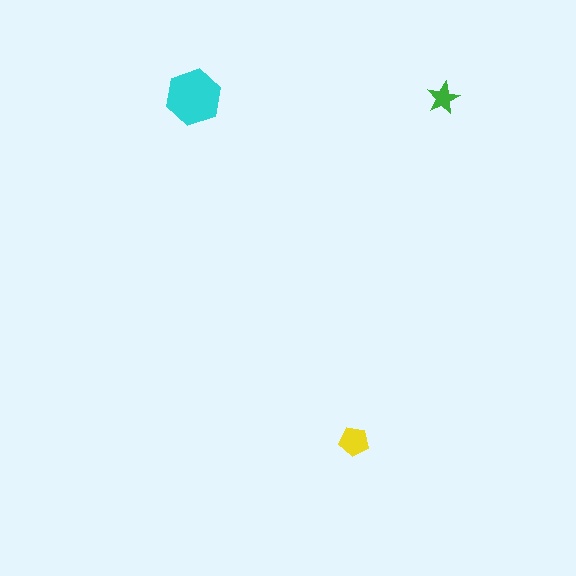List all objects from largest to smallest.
The cyan hexagon, the yellow pentagon, the green star.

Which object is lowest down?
The yellow pentagon is bottommost.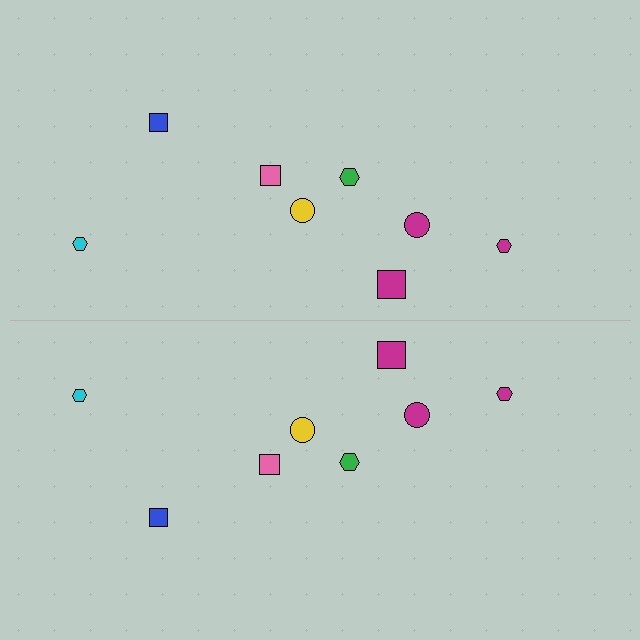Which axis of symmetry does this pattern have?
The pattern has a horizontal axis of symmetry running through the center of the image.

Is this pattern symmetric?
Yes, this pattern has bilateral (reflection) symmetry.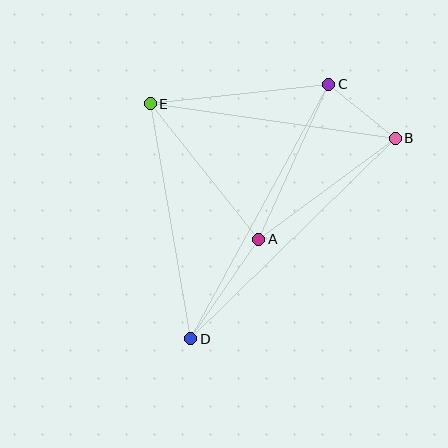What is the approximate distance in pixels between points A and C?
The distance between A and C is approximately 170 pixels.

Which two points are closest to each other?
Points B and C are closest to each other.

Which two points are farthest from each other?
Points C and D are farthest from each other.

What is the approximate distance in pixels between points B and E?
The distance between B and E is approximately 247 pixels.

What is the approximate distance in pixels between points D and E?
The distance between D and E is approximately 238 pixels.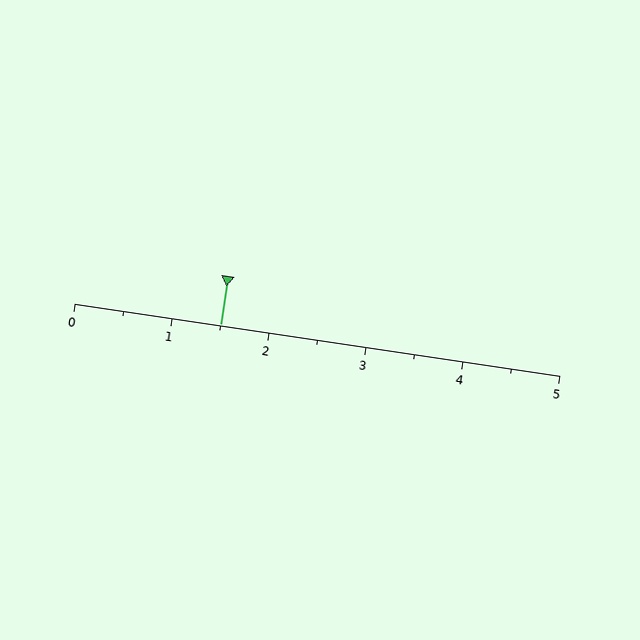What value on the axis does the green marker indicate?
The marker indicates approximately 1.5.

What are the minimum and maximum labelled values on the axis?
The axis runs from 0 to 5.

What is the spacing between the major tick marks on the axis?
The major ticks are spaced 1 apart.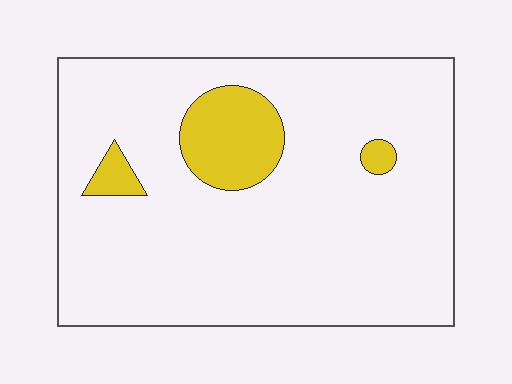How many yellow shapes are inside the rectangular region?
3.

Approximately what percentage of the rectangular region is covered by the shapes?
Approximately 10%.